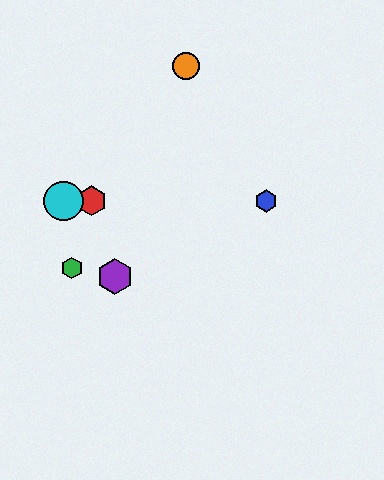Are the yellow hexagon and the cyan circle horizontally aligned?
Yes, both are at y≈201.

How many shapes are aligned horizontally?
4 shapes (the red hexagon, the blue hexagon, the yellow hexagon, the cyan circle) are aligned horizontally.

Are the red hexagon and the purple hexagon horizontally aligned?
No, the red hexagon is at y≈201 and the purple hexagon is at y≈276.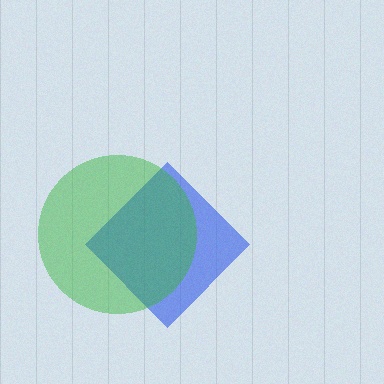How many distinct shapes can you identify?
There are 2 distinct shapes: a blue diamond, a green circle.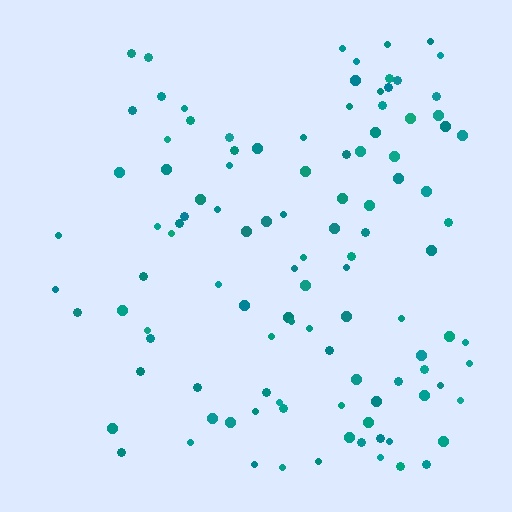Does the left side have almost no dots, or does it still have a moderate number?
Still a moderate number, just noticeably fewer than the right.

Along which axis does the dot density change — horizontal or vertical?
Horizontal.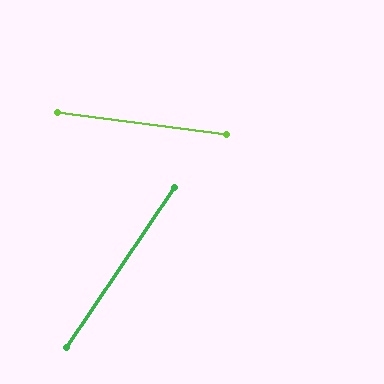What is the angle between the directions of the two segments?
Approximately 63 degrees.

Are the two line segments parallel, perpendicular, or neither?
Neither parallel nor perpendicular — they differ by about 63°.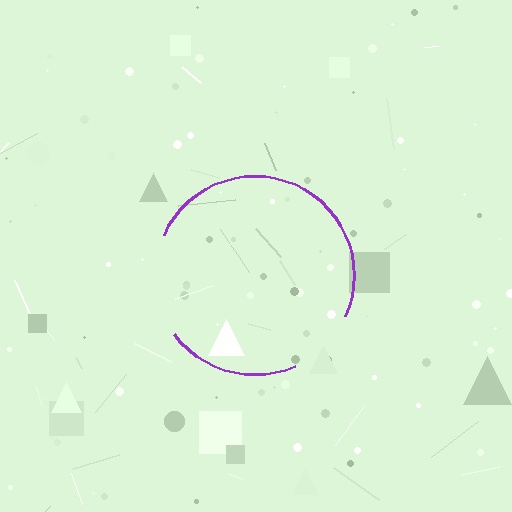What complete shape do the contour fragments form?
The contour fragments form a circle.